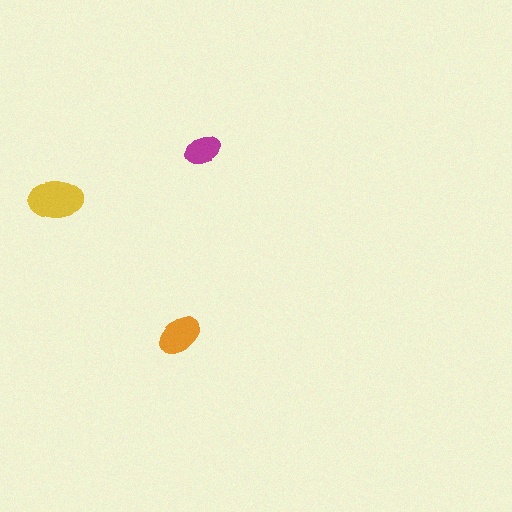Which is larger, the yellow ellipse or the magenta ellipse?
The yellow one.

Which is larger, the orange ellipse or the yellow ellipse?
The yellow one.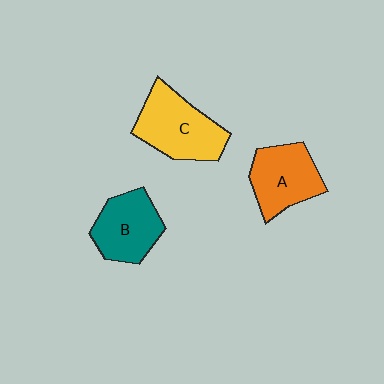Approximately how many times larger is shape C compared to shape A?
Approximately 1.2 times.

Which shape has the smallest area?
Shape B (teal).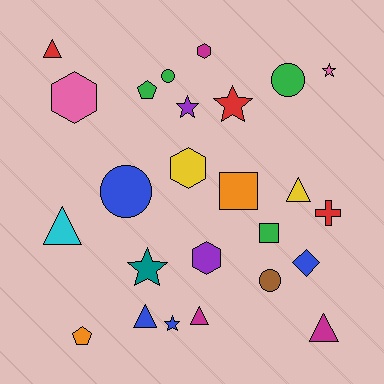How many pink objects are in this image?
There are 2 pink objects.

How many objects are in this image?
There are 25 objects.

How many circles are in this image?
There are 4 circles.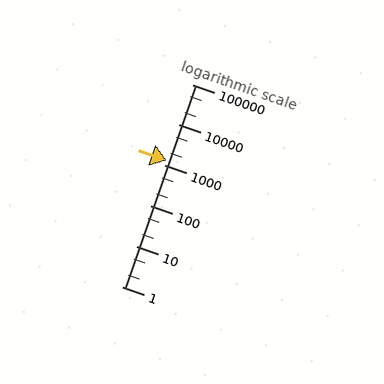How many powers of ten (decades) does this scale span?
The scale spans 5 decades, from 1 to 100000.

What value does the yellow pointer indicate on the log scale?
The pointer indicates approximately 1300.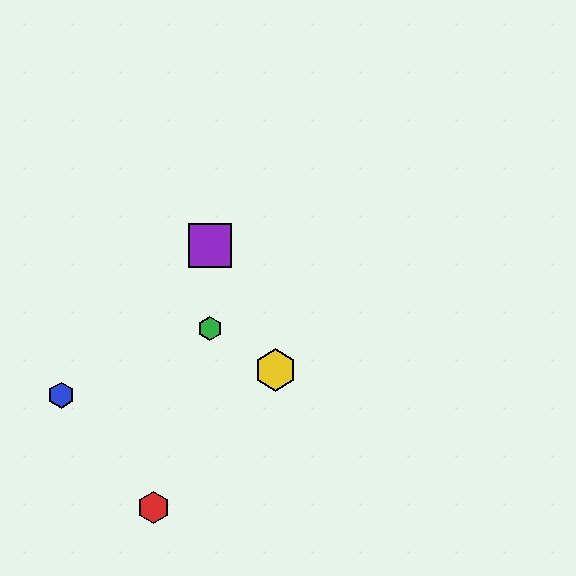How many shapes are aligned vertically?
2 shapes (the green hexagon, the purple square) are aligned vertically.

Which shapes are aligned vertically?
The green hexagon, the purple square are aligned vertically.